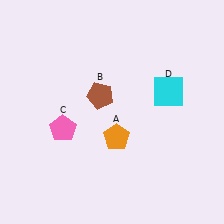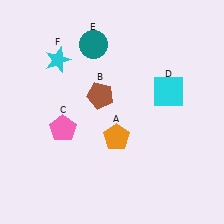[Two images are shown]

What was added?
A teal circle (E), a cyan star (F) were added in Image 2.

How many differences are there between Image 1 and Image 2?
There are 2 differences between the two images.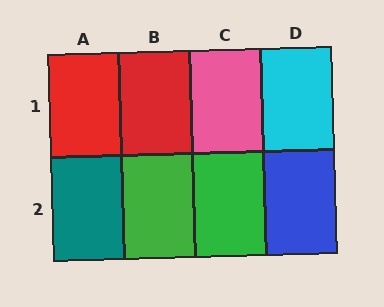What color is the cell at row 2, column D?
Blue.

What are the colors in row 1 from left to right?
Red, red, pink, cyan.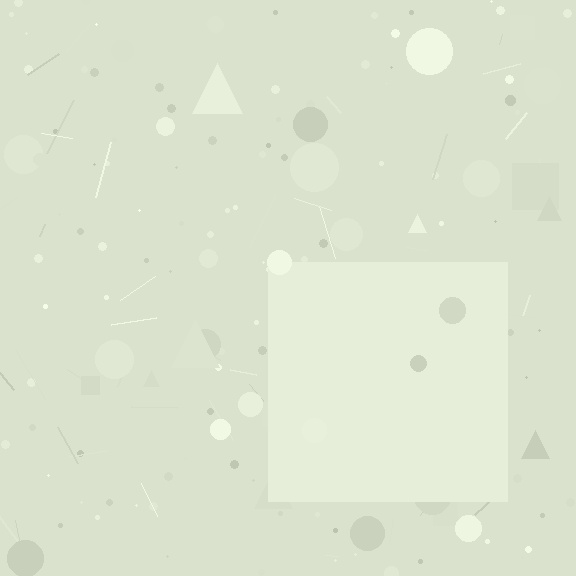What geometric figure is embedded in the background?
A square is embedded in the background.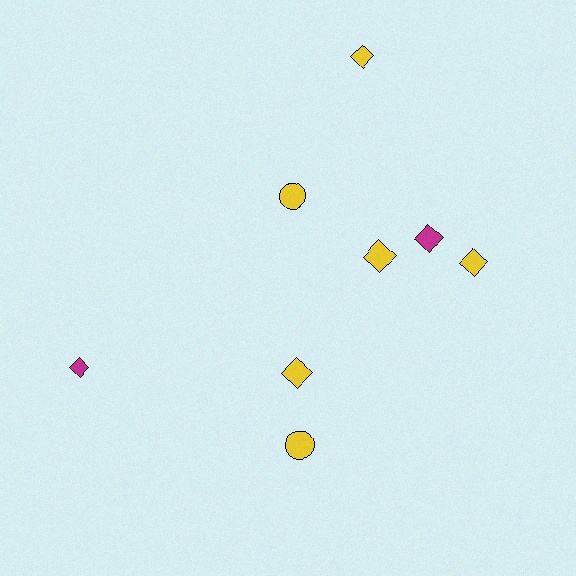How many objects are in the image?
There are 8 objects.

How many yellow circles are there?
There are 2 yellow circles.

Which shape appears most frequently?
Diamond, with 6 objects.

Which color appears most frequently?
Yellow, with 6 objects.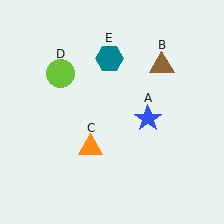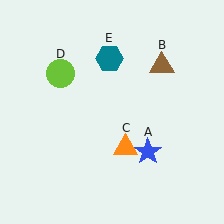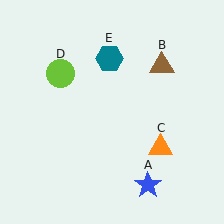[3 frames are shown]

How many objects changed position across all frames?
2 objects changed position: blue star (object A), orange triangle (object C).